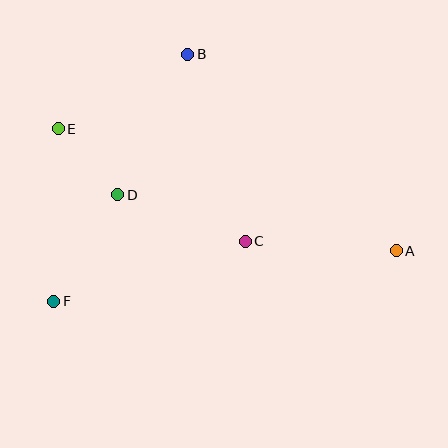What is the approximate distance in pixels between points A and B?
The distance between A and B is approximately 287 pixels.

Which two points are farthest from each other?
Points A and E are farthest from each other.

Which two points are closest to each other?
Points D and E are closest to each other.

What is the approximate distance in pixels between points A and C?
The distance between A and C is approximately 151 pixels.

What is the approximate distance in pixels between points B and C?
The distance between B and C is approximately 196 pixels.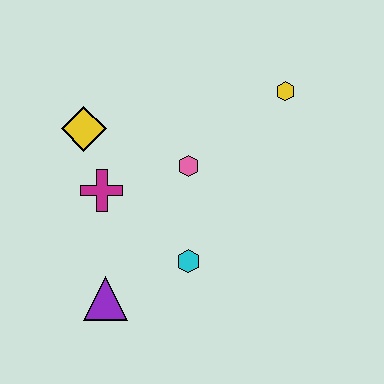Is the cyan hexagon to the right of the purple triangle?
Yes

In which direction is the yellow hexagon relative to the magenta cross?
The yellow hexagon is to the right of the magenta cross.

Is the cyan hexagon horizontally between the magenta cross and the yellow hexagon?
Yes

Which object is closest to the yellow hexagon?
The pink hexagon is closest to the yellow hexagon.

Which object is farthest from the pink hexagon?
The purple triangle is farthest from the pink hexagon.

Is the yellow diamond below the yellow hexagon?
Yes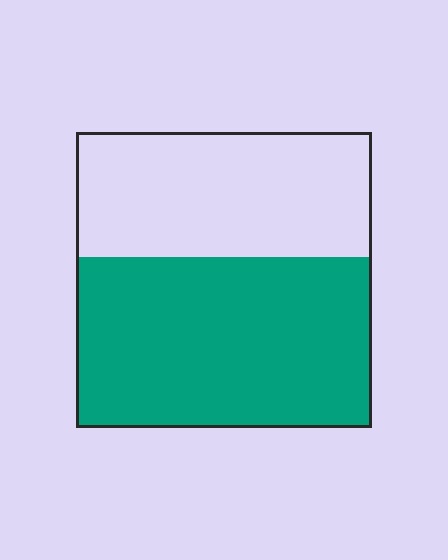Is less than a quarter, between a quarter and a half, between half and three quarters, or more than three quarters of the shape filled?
Between half and three quarters.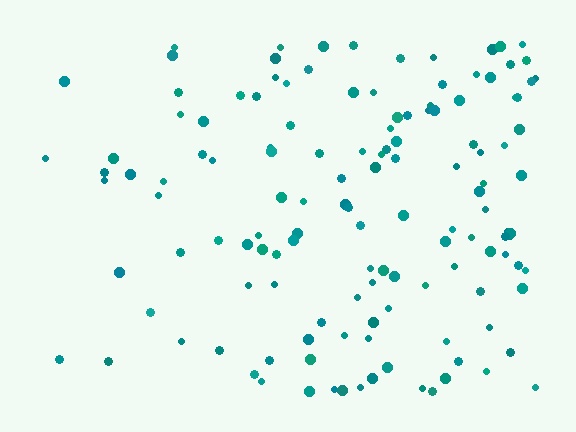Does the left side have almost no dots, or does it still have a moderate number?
Still a moderate number, just noticeably fewer than the right.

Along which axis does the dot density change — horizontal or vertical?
Horizontal.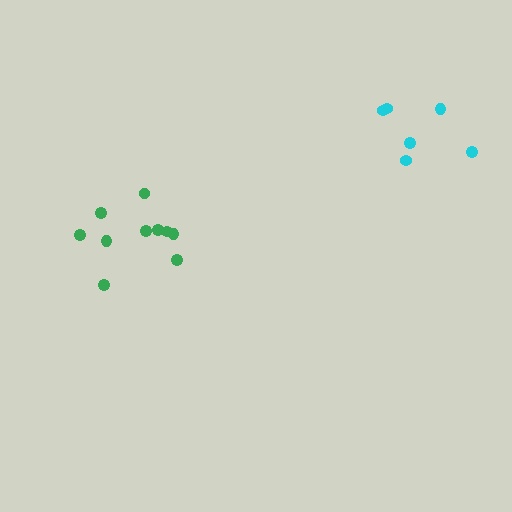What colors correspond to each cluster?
The clusters are colored: cyan, green.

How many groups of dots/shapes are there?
There are 2 groups.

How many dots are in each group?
Group 1: 6 dots, Group 2: 10 dots (16 total).